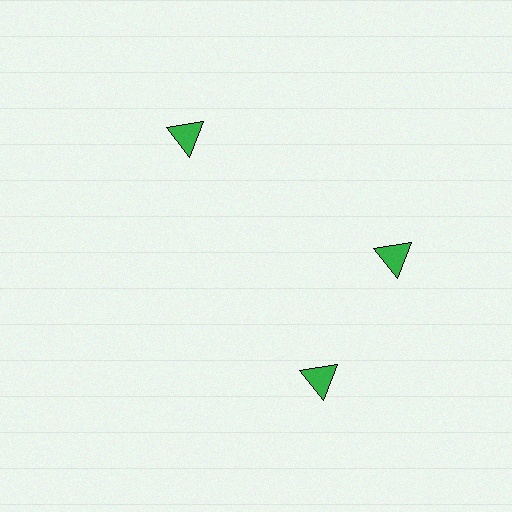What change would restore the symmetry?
The symmetry would be restored by rotating it back into even spacing with its neighbors so that all 3 triangles sit at equal angles and equal distance from the center.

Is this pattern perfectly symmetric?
No. The 3 green triangles are arranged in a ring, but one element near the 7 o'clock position is rotated out of alignment along the ring, breaking the 3-fold rotational symmetry.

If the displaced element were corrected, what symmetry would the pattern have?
It would have 3-fold rotational symmetry — the pattern would map onto itself every 120 degrees.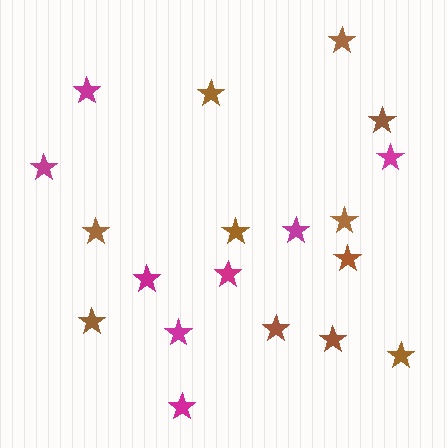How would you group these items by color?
There are 2 groups: one group of brown stars (11) and one group of magenta stars (8).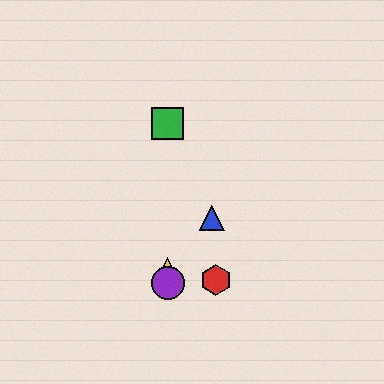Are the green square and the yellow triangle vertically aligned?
Yes, both are at x≈168.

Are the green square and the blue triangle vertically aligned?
No, the green square is at x≈168 and the blue triangle is at x≈212.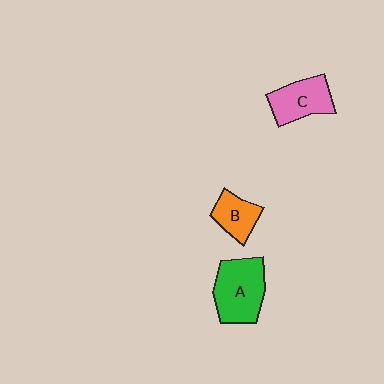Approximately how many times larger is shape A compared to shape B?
Approximately 1.8 times.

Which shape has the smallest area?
Shape B (orange).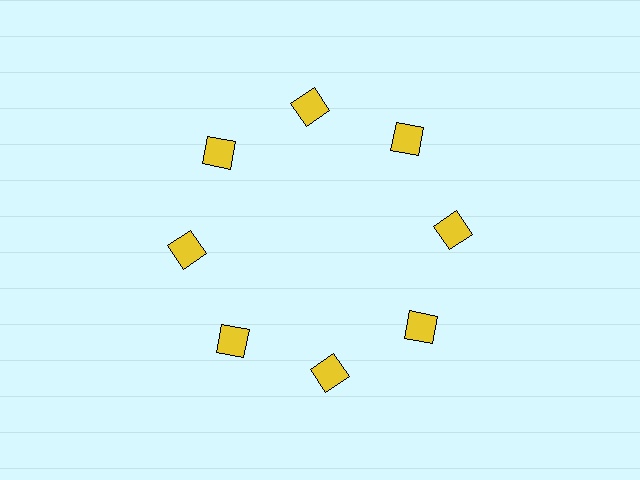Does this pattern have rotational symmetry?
Yes, this pattern has 8-fold rotational symmetry. It looks the same after rotating 45 degrees around the center.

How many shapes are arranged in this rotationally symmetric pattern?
There are 8 shapes, arranged in 8 groups of 1.